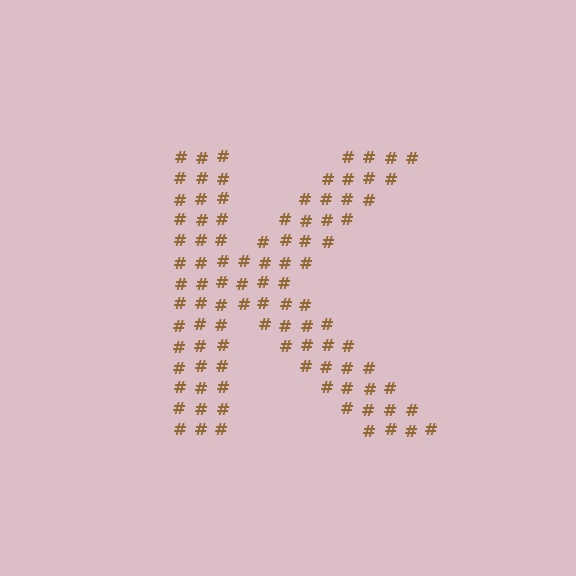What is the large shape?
The large shape is the letter K.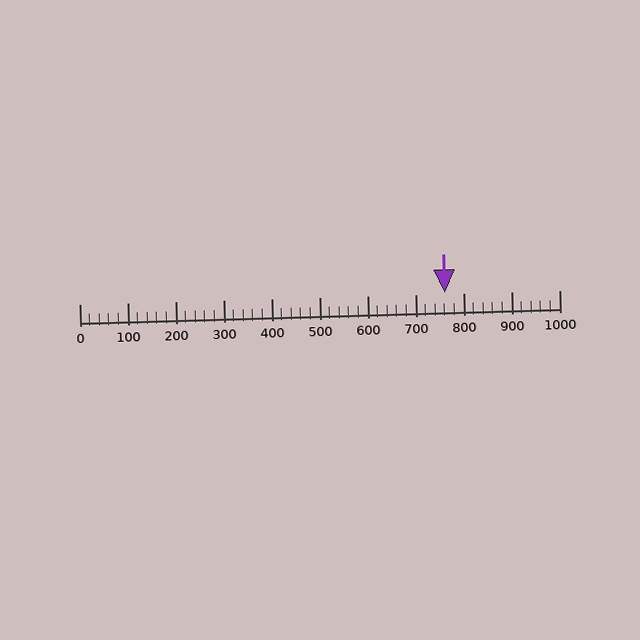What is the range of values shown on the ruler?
The ruler shows values from 0 to 1000.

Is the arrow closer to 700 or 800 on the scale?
The arrow is closer to 800.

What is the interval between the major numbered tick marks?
The major tick marks are spaced 100 units apart.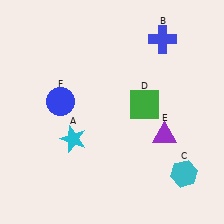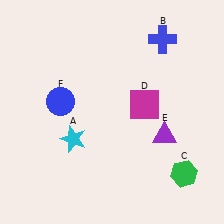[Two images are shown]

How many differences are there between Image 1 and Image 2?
There are 2 differences between the two images.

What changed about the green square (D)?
In Image 1, D is green. In Image 2, it changed to magenta.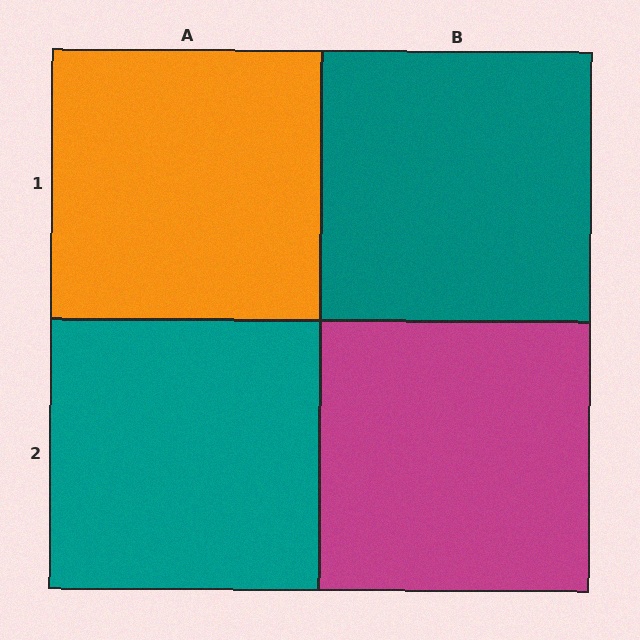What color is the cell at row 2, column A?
Teal.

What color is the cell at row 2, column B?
Magenta.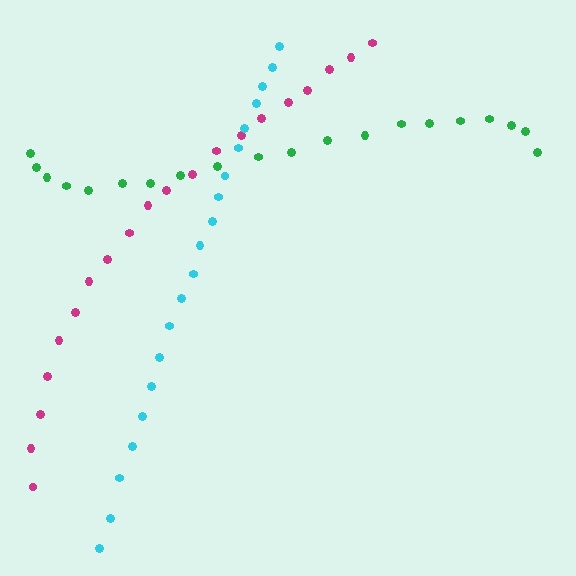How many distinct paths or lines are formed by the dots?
There are 3 distinct paths.